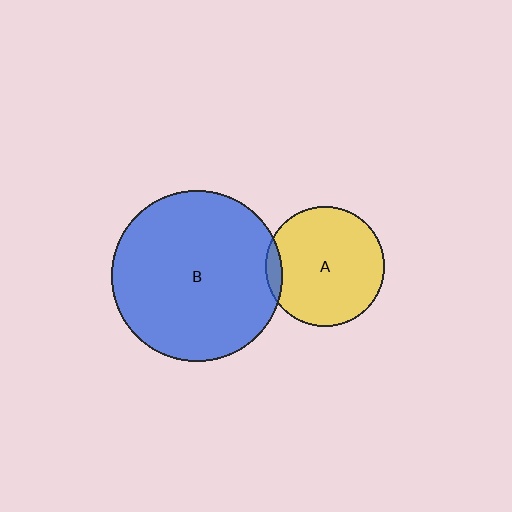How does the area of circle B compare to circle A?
Approximately 2.1 times.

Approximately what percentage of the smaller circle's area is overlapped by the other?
Approximately 5%.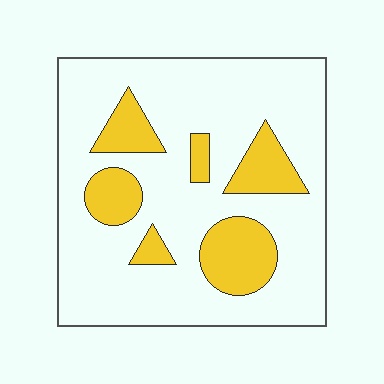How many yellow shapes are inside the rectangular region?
6.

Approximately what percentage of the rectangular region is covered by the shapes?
Approximately 20%.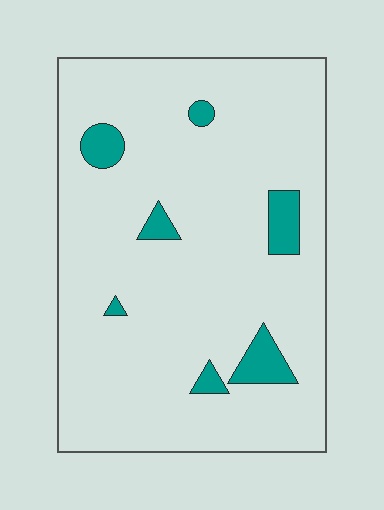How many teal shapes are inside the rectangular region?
7.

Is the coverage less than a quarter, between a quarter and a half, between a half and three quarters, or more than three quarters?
Less than a quarter.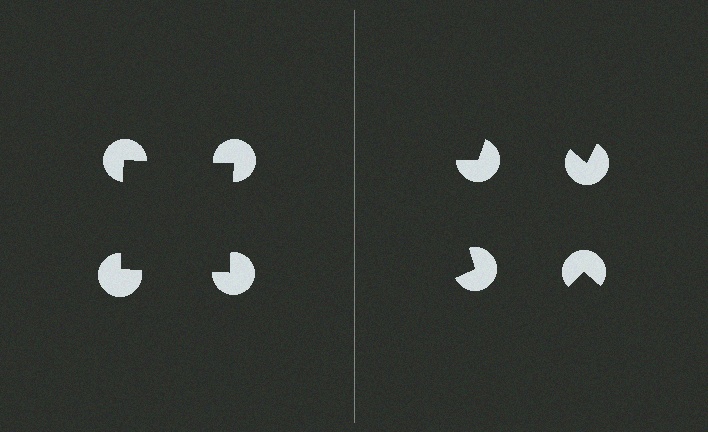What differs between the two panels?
The pac-man discs are positioned identically on both sides; only the wedge orientations differ. On the left they align to a square; on the right they are misaligned.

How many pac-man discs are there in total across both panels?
8 — 4 on each side.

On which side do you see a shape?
An illusory square appears on the left side. On the right side the wedge cuts are rotated, so no coherent shape forms.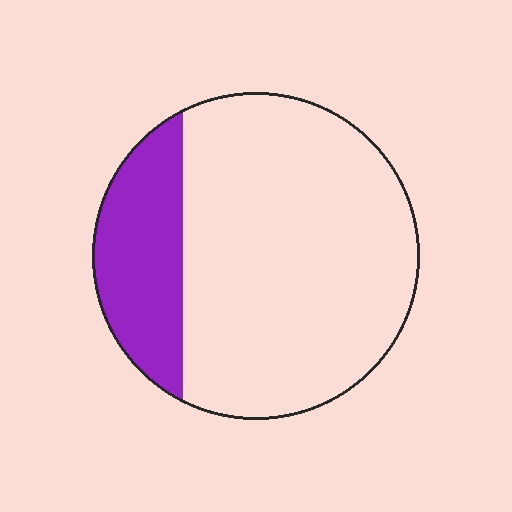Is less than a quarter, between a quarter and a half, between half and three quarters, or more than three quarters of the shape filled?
Less than a quarter.